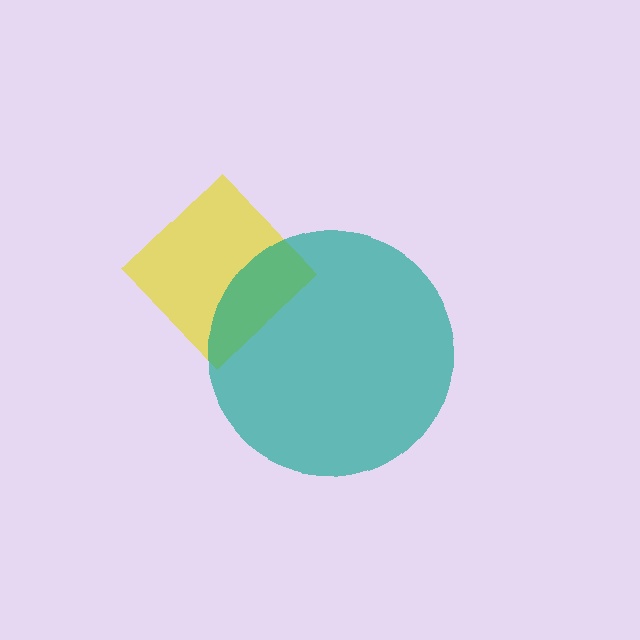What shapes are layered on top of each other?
The layered shapes are: a yellow diamond, a teal circle.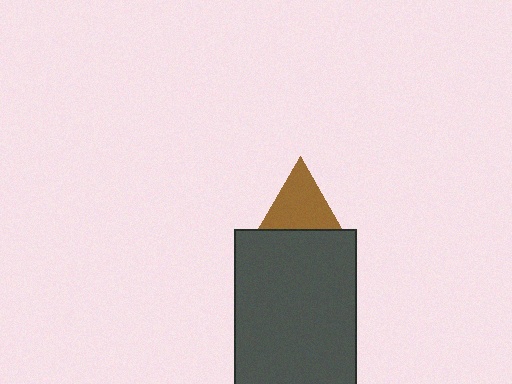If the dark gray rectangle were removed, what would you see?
You would see the complete brown triangle.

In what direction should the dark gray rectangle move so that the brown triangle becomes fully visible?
The dark gray rectangle should move down. That is the shortest direction to clear the overlap and leave the brown triangle fully visible.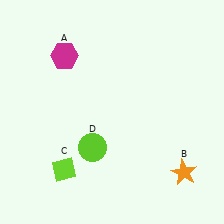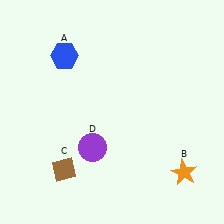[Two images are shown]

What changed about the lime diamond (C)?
In Image 1, C is lime. In Image 2, it changed to brown.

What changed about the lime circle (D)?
In Image 1, D is lime. In Image 2, it changed to purple.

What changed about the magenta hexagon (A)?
In Image 1, A is magenta. In Image 2, it changed to blue.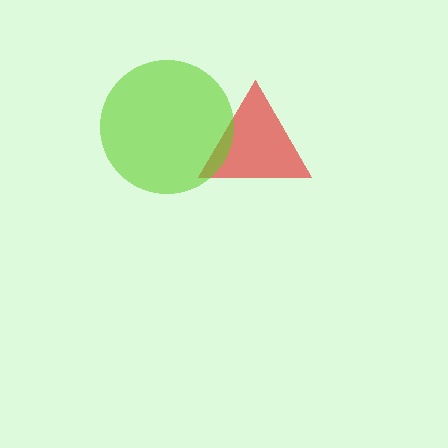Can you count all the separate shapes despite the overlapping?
Yes, there are 2 separate shapes.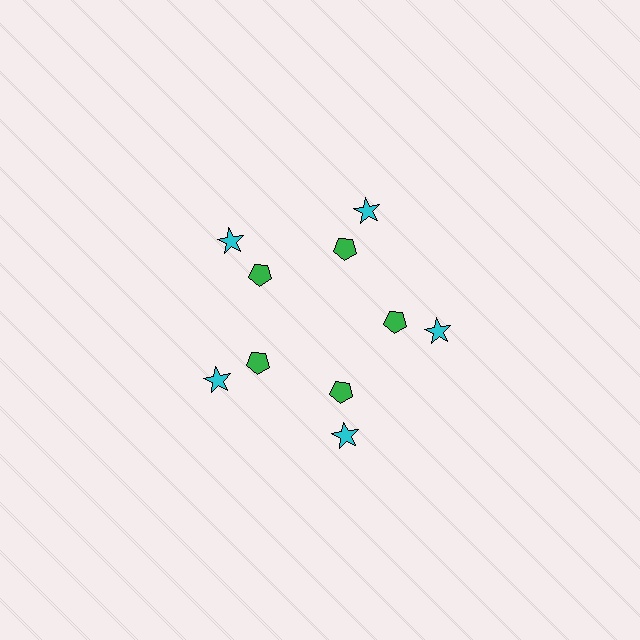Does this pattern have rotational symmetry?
Yes, this pattern has 5-fold rotational symmetry. It looks the same after rotating 72 degrees around the center.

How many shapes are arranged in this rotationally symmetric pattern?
There are 10 shapes, arranged in 5 groups of 2.